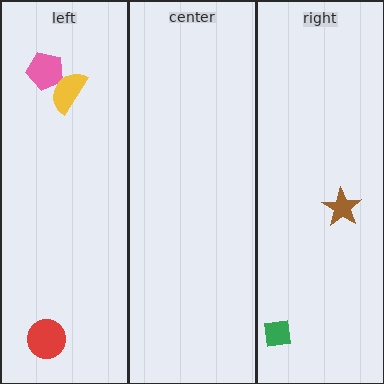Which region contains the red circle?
The left region.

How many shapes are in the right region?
2.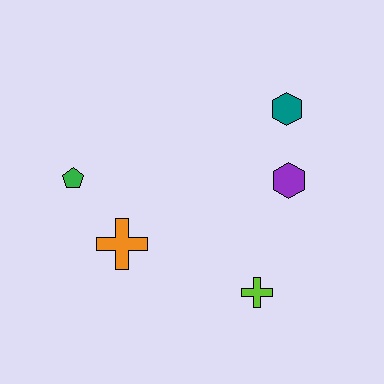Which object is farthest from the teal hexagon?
The green pentagon is farthest from the teal hexagon.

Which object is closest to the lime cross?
The purple hexagon is closest to the lime cross.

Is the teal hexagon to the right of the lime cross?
Yes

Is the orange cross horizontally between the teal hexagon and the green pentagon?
Yes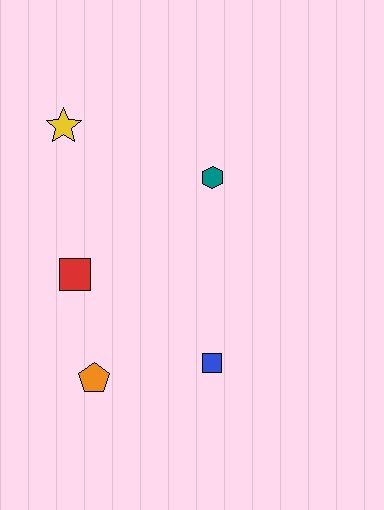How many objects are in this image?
There are 5 objects.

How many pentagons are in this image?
There is 1 pentagon.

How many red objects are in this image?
There is 1 red object.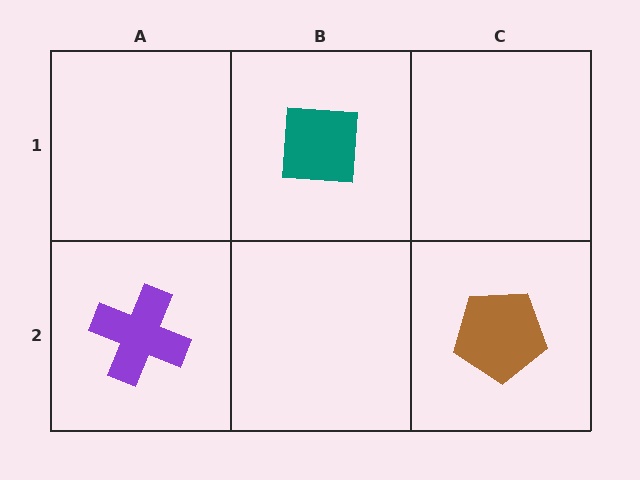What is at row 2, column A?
A purple cross.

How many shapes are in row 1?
1 shape.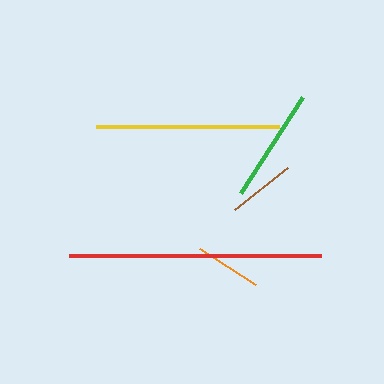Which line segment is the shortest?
The orange line is the shortest at approximately 66 pixels.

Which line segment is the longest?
The red line is the longest at approximately 251 pixels.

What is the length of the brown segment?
The brown segment is approximately 68 pixels long.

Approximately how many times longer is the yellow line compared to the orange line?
The yellow line is approximately 2.7 times the length of the orange line.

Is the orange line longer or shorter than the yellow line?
The yellow line is longer than the orange line.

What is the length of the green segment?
The green segment is approximately 113 pixels long.